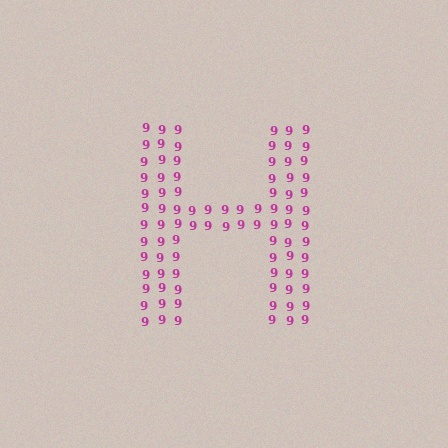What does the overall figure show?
The overall figure shows the letter H.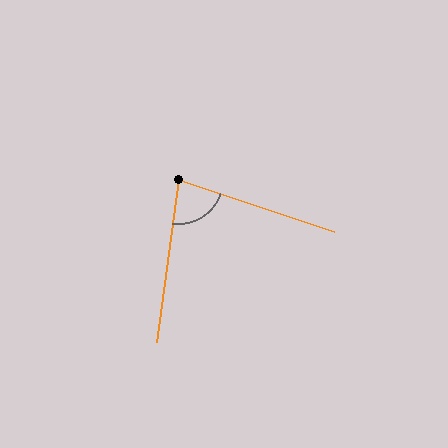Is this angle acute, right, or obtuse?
It is acute.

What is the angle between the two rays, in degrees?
Approximately 79 degrees.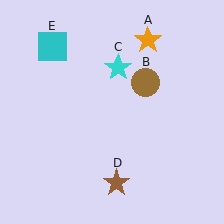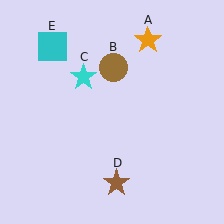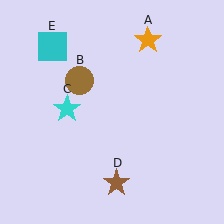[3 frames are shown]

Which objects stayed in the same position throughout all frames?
Orange star (object A) and brown star (object D) and cyan square (object E) remained stationary.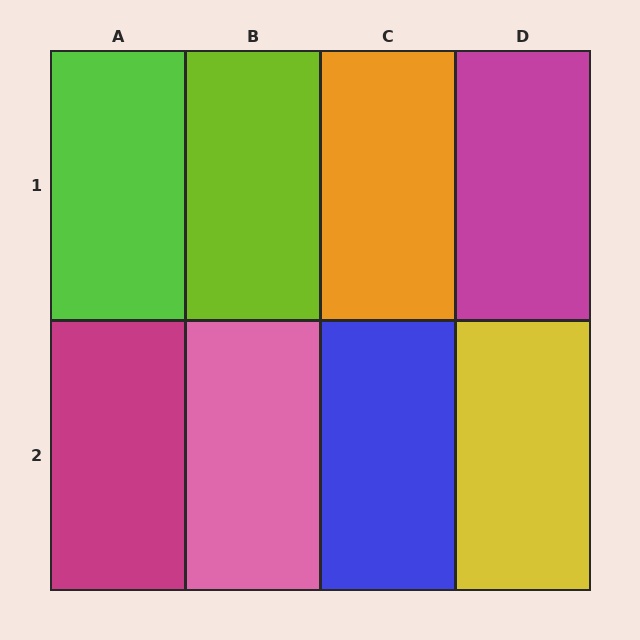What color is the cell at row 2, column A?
Magenta.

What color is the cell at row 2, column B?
Pink.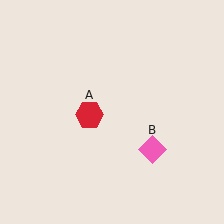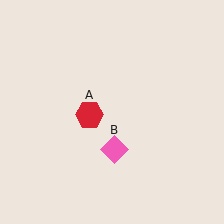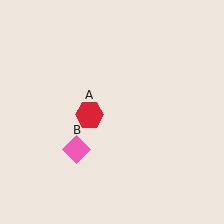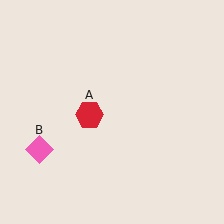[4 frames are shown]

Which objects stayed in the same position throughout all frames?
Red hexagon (object A) remained stationary.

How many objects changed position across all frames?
1 object changed position: pink diamond (object B).